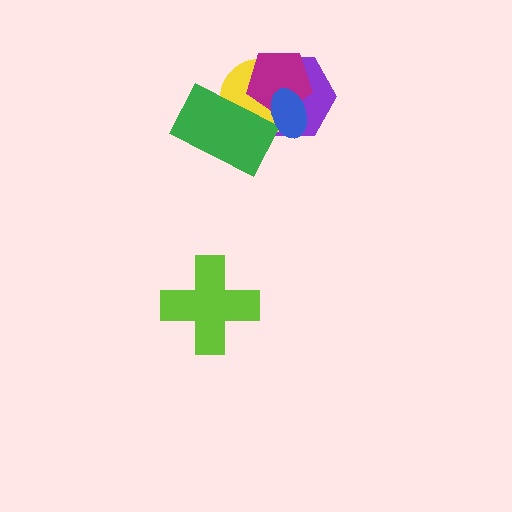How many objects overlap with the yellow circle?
4 objects overlap with the yellow circle.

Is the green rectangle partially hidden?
Yes, it is partially covered by another shape.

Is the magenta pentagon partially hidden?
Yes, it is partially covered by another shape.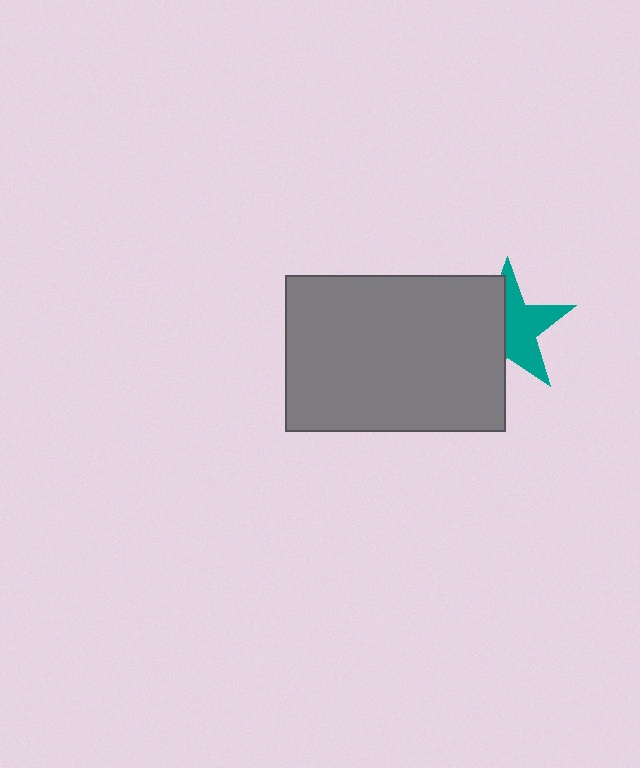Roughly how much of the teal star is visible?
About half of it is visible (roughly 54%).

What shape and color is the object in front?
The object in front is a gray rectangle.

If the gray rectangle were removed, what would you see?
You would see the complete teal star.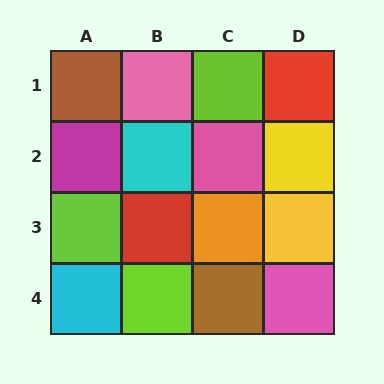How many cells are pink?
3 cells are pink.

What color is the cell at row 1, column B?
Pink.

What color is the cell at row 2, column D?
Yellow.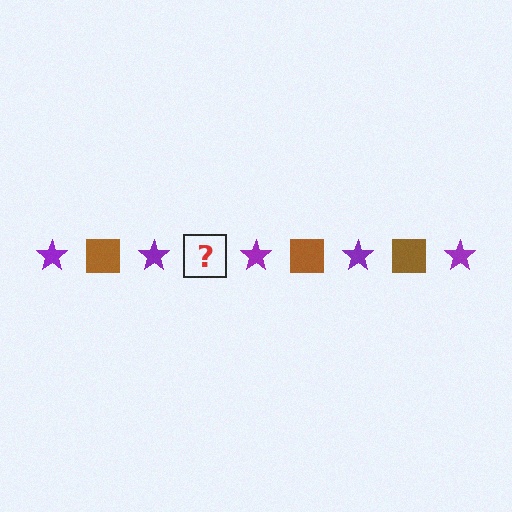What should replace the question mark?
The question mark should be replaced with a brown square.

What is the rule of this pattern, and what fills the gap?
The rule is that the pattern alternates between purple star and brown square. The gap should be filled with a brown square.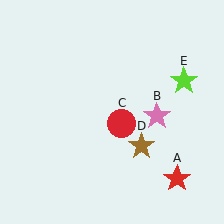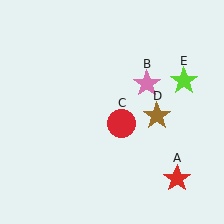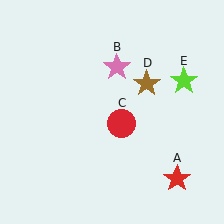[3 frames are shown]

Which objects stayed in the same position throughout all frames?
Red star (object A) and red circle (object C) and lime star (object E) remained stationary.